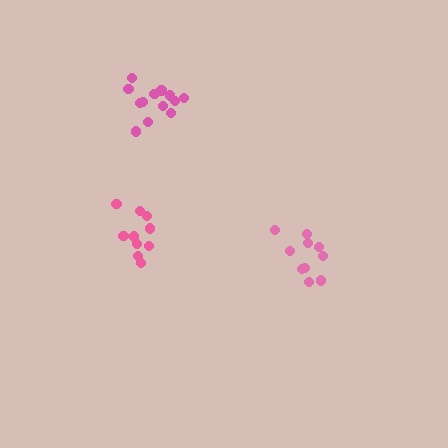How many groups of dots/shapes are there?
There are 3 groups.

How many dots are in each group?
Group 1: 10 dots, Group 2: 10 dots, Group 3: 13 dots (33 total).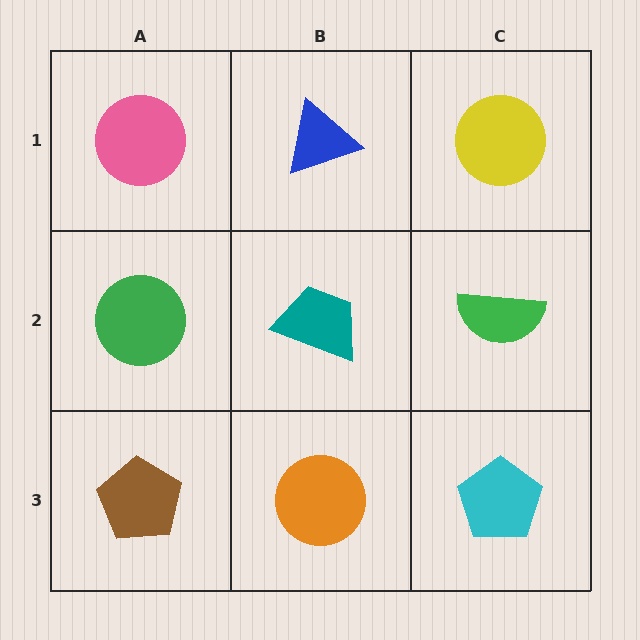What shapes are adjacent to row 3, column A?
A green circle (row 2, column A), an orange circle (row 3, column B).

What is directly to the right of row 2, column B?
A green semicircle.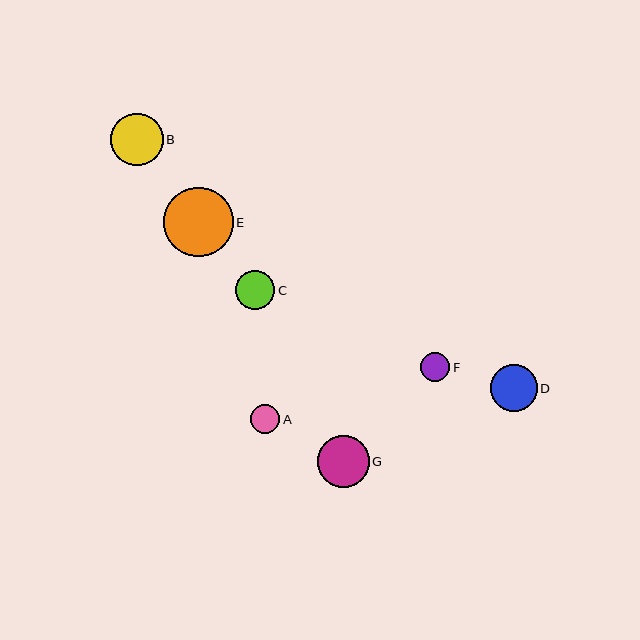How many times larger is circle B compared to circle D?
Circle B is approximately 1.1 times the size of circle D.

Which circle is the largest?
Circle E is the largest with a size of approximately 69 pixels.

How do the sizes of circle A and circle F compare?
Circle A and circle F are approximately the same size.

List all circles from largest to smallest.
From largest to smallest: E, B, G, D, C, A, F.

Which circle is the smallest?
Circle F is the smallest with a size of approximately 29 pixels.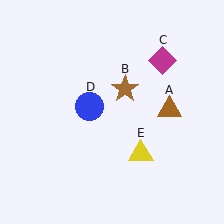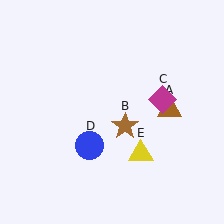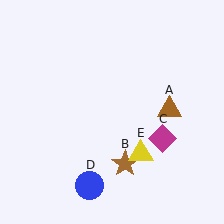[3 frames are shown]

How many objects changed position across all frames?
3 objects changed position: brown star (object B), magenta diamond (object C), blue circle (object D).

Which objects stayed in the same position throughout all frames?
Brown triangle (object A) and yellow triangle (object E) remained stationary.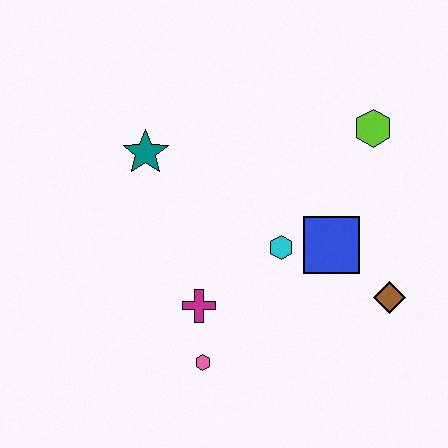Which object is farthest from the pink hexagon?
The lime hexagon is farthest from the pink hexagon.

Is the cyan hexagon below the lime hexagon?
Yes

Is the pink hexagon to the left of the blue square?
Yes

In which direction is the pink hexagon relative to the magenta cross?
The pink hexagon is below the magenta cross.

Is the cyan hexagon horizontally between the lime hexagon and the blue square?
No